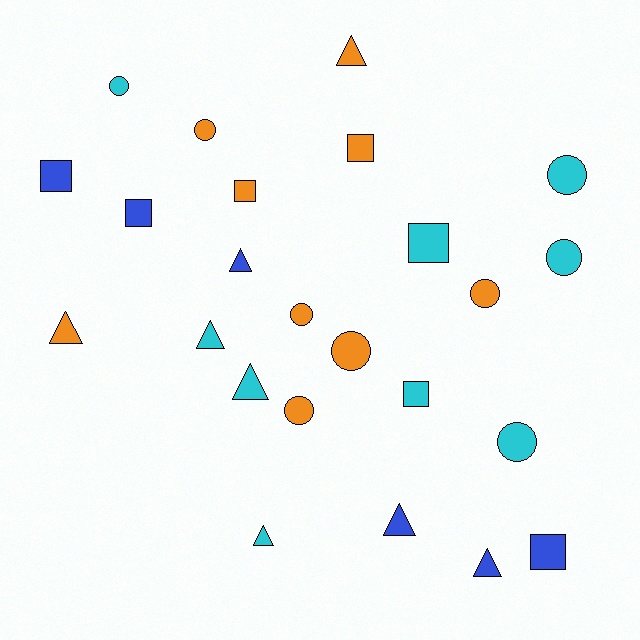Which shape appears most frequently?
Circle, with 9 objects.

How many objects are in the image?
There are 24 objects.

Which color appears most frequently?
Cyan, with 9 objects.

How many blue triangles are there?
There are 3 blue triangles.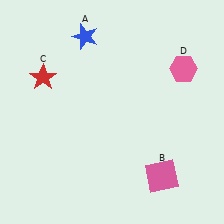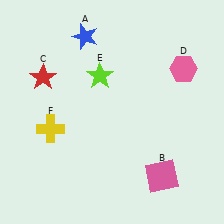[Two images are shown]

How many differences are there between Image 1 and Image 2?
There are 2 differences between the two images.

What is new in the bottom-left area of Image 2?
A yellow cross (F) was added in the bottom-left area of Image 2.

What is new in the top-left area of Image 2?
A lime star (E) was added in the top-left area of Image 2.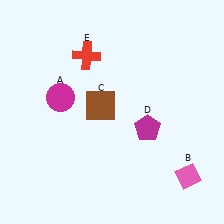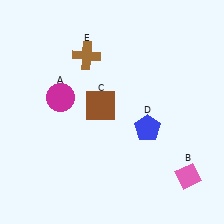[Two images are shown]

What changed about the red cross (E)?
In Image 1, E is red. In Image 2, it changed to brown.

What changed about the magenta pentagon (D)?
In Image 1, D is magenta. In Image 2, it changed to blue.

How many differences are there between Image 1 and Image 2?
There are 2 differences between the two images.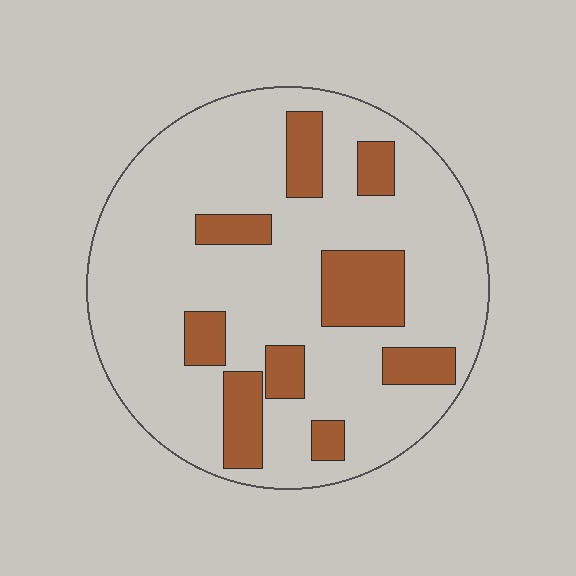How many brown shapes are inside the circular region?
9.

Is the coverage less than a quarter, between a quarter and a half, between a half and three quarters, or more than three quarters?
Less than a quarter.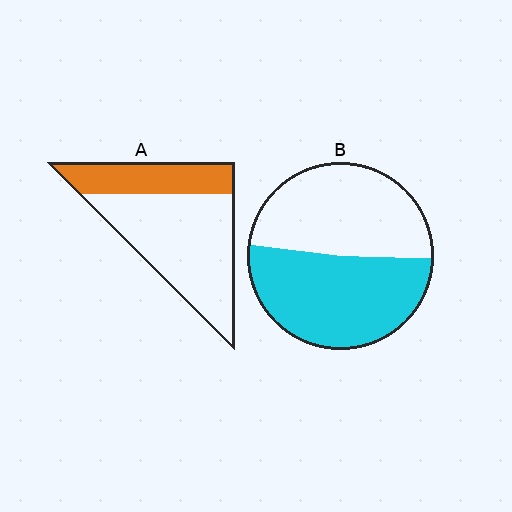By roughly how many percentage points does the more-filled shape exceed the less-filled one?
By roughly 20 percentage points (B over A).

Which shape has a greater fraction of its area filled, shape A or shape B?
Shape B.